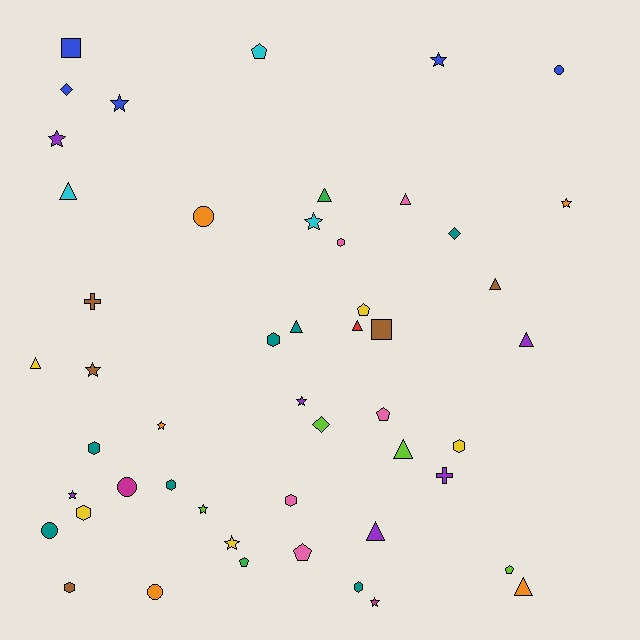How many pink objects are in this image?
There are 5 pink objects.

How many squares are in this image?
There are 2 squares.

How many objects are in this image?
There are 50 objects.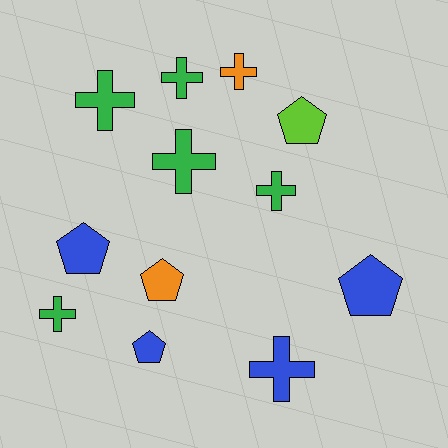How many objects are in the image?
There are 12 objects.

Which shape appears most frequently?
Cross, with 7 objects.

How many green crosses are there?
There are 5 green crosses.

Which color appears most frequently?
Green, with 5 objects.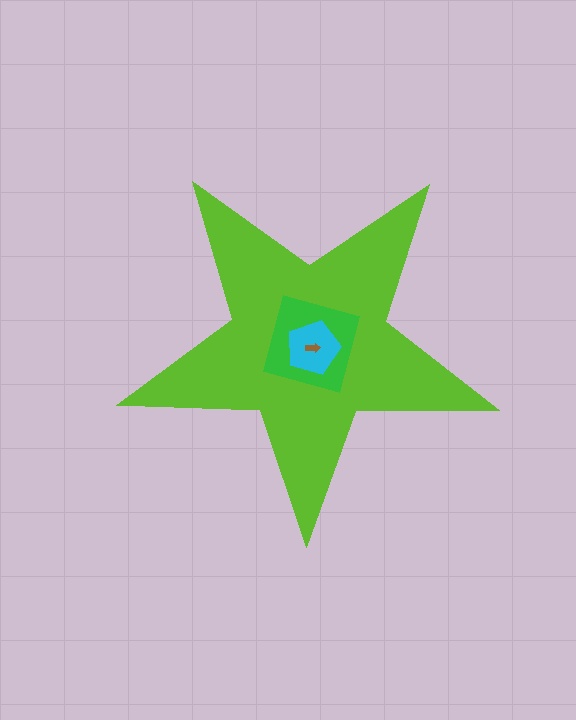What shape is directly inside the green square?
The cyan pentagon.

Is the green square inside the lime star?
Yes.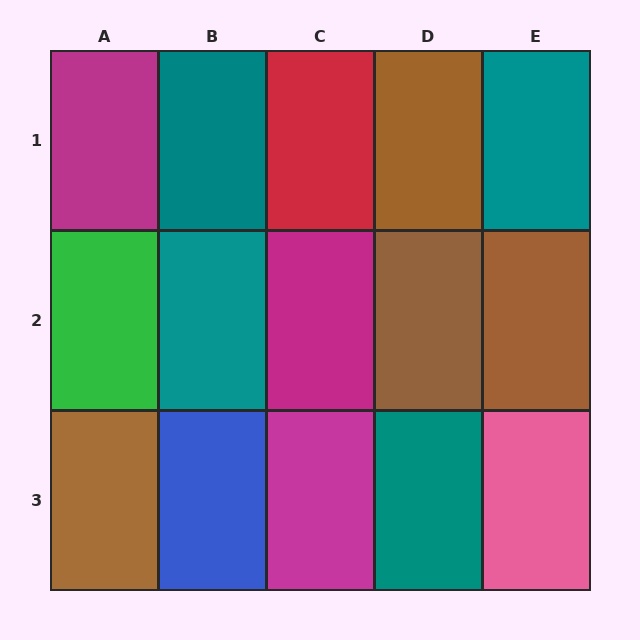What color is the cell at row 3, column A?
Brown.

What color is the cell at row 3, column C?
Magenta.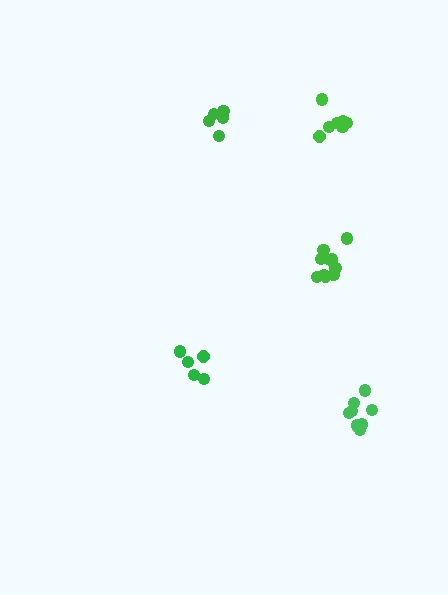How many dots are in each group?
Group 1: 6 dots, Group 2: 7 dots, Group 3: 8 dots, Group 4: 5 dots, Group 5: 10 dots (36 total).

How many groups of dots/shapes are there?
There are 5 groups.